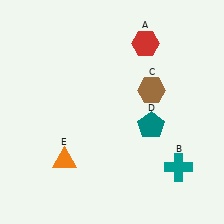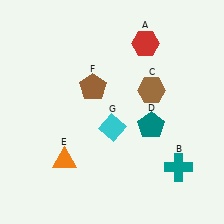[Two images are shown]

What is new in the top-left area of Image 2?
A brown pentagon (F) was added in the top-left area of Image 2.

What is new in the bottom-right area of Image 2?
A cyan diamond (G) was added in the bottom-right area of Image 2.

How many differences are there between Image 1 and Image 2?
There are 2 differences between the two images.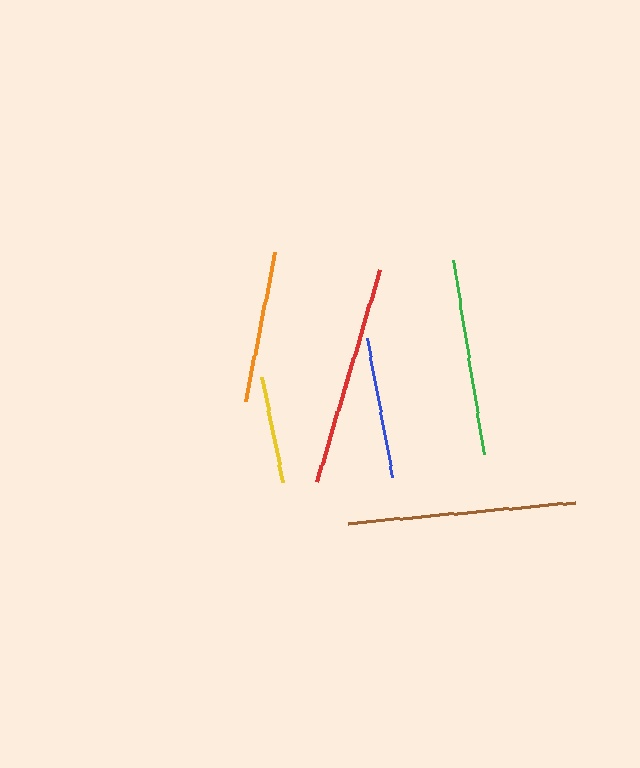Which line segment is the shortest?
The yellow line is the shortest at approximately 107 pixels.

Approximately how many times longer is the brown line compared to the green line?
The brown line is approximately 1.2 times the length of the green line.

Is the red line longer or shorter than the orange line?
The red line is longer than the orange line.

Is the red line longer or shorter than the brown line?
The brown line is longer than the red line.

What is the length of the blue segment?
The blue segment is approximately 142 pixels long.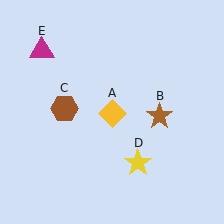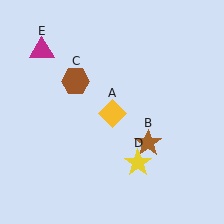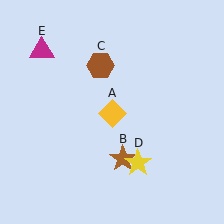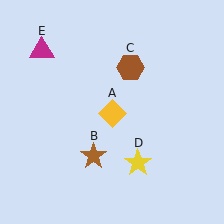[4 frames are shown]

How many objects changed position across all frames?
2 objects changed position: brown star (object B), brown hexagon (object C).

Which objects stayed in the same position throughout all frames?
Yellow diamond (object A) and yellow star (object D) and magenta triangle (object E) remained stationary.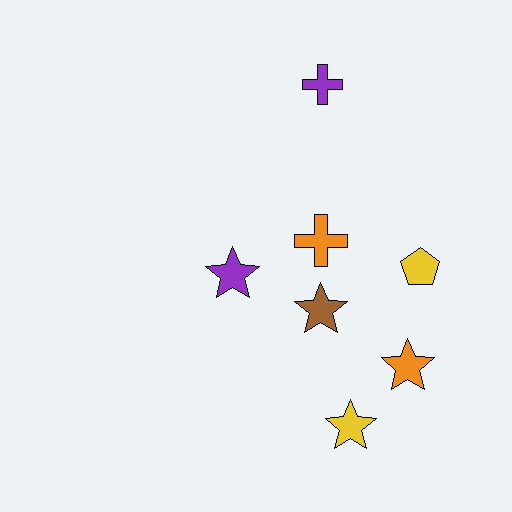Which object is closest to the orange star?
The yellow star is closest to the orange star.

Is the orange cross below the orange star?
No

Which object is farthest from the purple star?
The purple cross is farthest from the purple star.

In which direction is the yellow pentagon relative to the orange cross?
The yellow pentagon is to the right of the orange cross.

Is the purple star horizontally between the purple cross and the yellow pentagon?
No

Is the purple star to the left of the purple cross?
Yes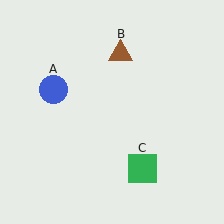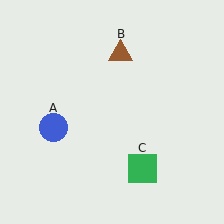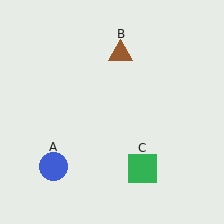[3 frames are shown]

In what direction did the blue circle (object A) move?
The blue circle (object A) moved down.